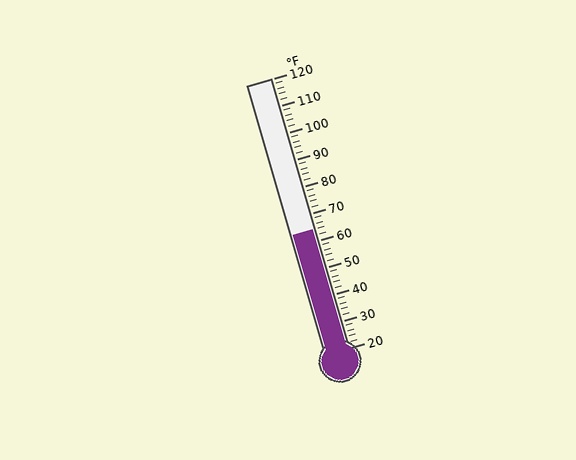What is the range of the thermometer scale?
The thermometer scale ranges from 20°F to 120°F.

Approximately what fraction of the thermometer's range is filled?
The thermometer is filled to approximately 45% of its range.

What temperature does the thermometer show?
The thermometer shows approximately 64°F.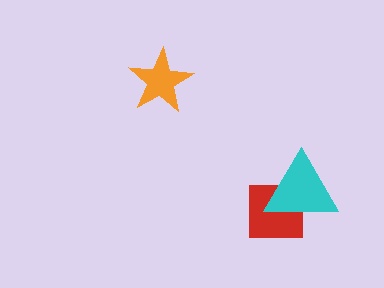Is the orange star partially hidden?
No, no other shape covers it.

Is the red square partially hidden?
Yes, it is partially covered by another shape.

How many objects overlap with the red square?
1 object overlaps with the red square.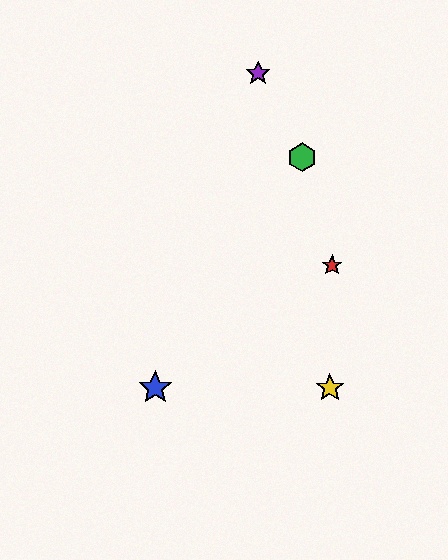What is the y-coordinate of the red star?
The red star is at y≈265.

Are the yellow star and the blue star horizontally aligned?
Yes, both are at y≈388.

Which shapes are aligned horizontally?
The blue star, the yellow star are aligned horizontally.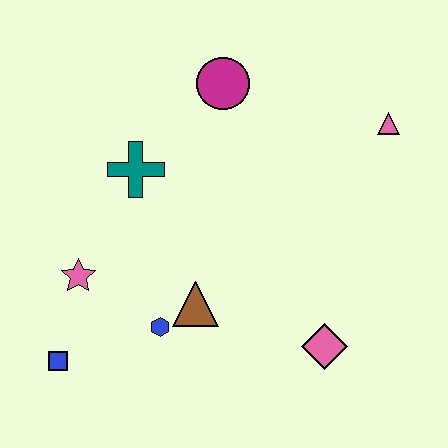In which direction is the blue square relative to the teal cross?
The blue square is below the teal cross.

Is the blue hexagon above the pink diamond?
Yes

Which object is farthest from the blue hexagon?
The pink triangle is farthest from the blue hexagon.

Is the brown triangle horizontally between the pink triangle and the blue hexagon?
Yes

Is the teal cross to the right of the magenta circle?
No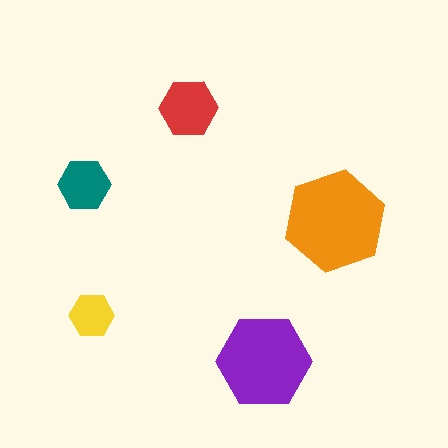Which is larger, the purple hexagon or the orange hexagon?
The orange one.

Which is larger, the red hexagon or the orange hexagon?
The orange one.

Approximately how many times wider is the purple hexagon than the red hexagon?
About 1.5 times wider.